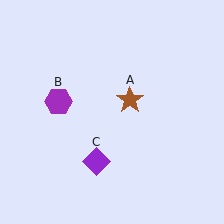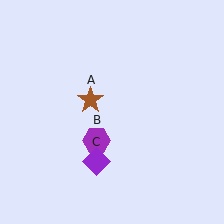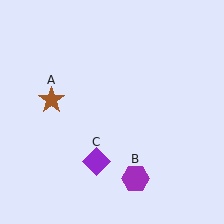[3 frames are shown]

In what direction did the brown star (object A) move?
The brown star (object A) moved left.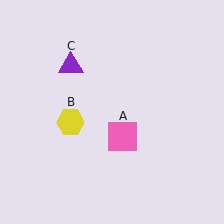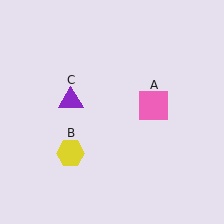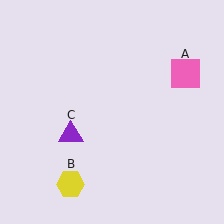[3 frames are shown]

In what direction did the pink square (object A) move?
The pink square (object A) moved up and to the right.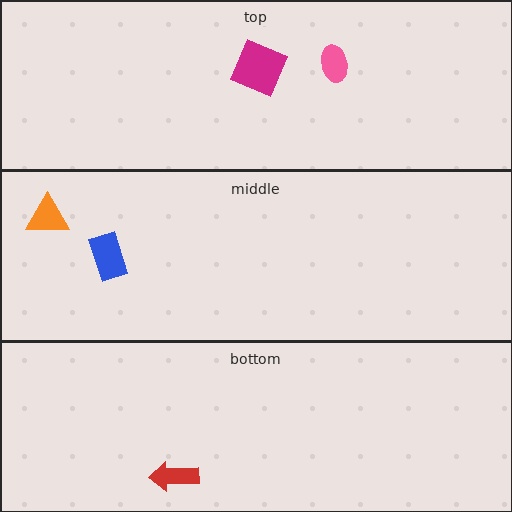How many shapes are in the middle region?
2.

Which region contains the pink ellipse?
The top region.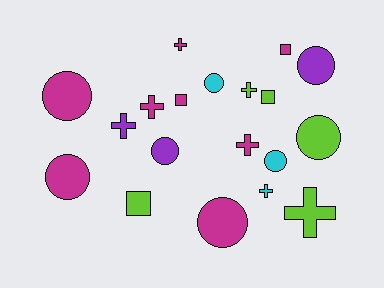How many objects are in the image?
There are 19 objects.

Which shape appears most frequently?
Circle, with 8 objects.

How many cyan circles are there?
There are 2 cyan circles.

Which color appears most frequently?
Magenta, with 8 objects.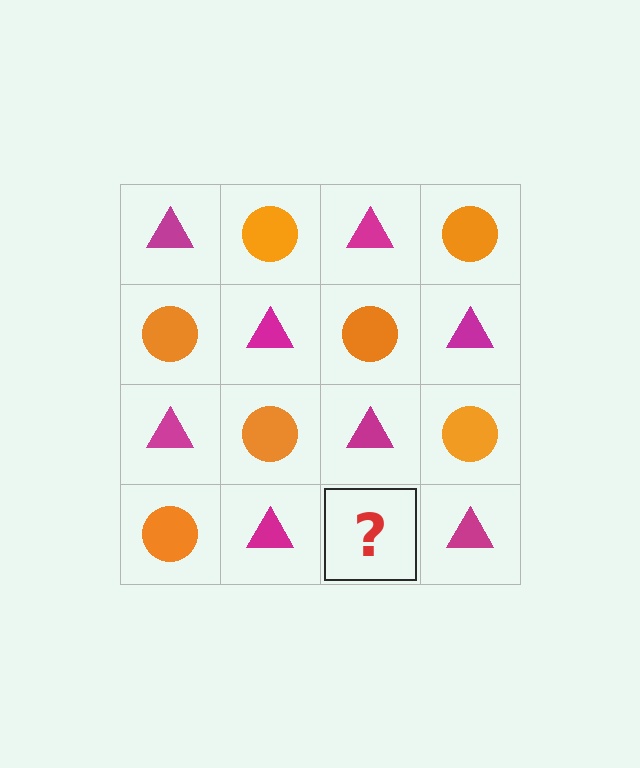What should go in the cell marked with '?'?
The missing cell should contain an orange circle.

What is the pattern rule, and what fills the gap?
The rule is that it alternates magenta triangle and orange circle in a checkerboard pattern. The gap should be filled with an orange circle.